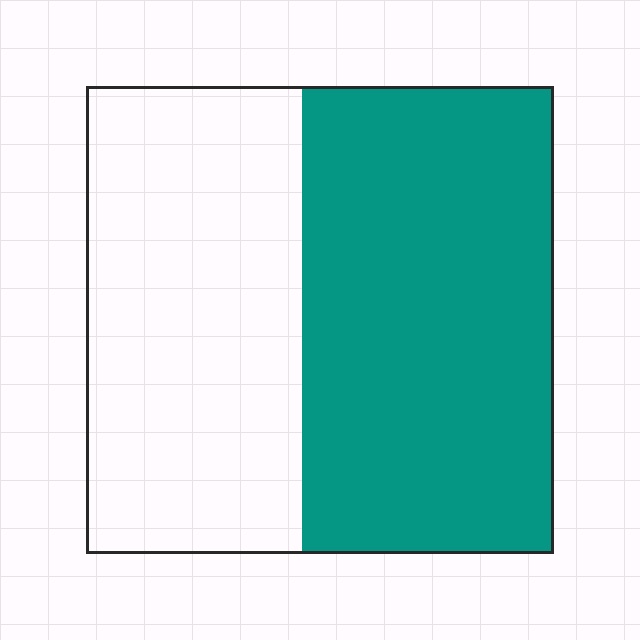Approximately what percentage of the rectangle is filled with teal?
Approximately 55%.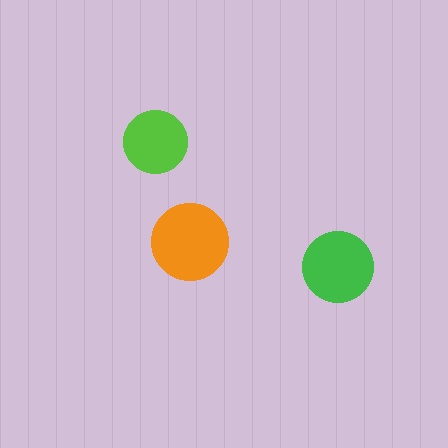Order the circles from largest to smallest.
the orange one, the green one, the lime one.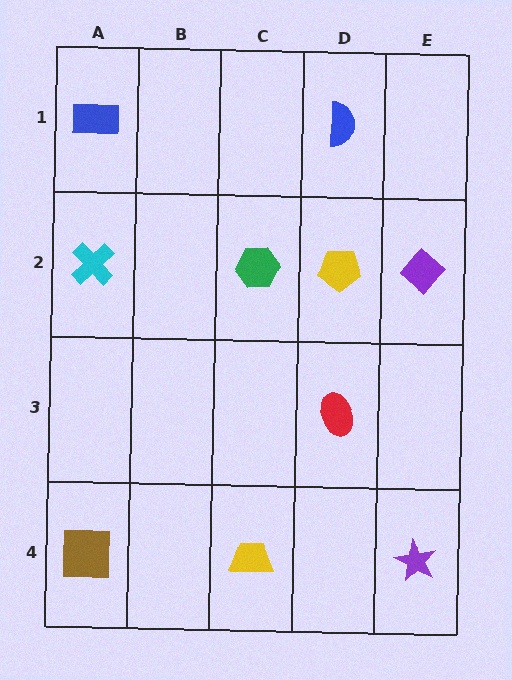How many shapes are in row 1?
2 shapes.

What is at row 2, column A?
A cyan cross.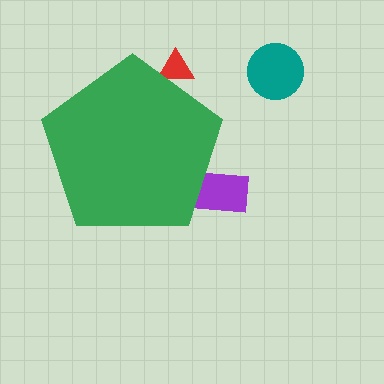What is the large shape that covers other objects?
A green pentagon.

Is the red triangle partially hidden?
Yes, the red triangle is partially hidden behind the green pentagon.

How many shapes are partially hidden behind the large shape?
2 shapes are partially hidden.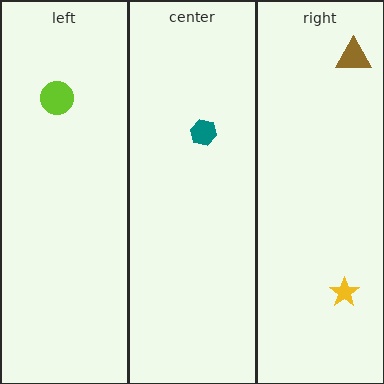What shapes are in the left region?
The lime circle.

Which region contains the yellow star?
The right region.